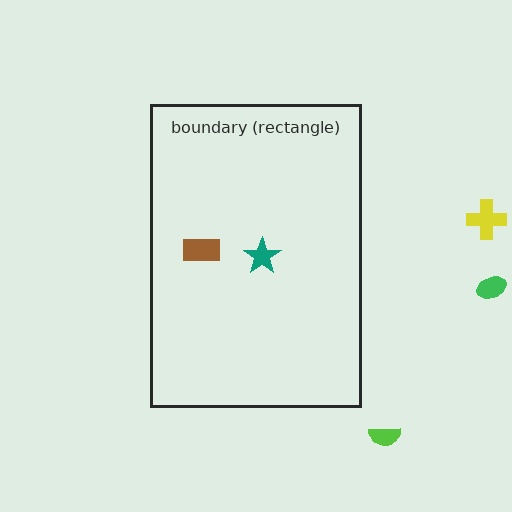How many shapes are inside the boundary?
2 inside, 3 outside.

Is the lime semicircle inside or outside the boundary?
Outside.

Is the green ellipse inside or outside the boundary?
Outside.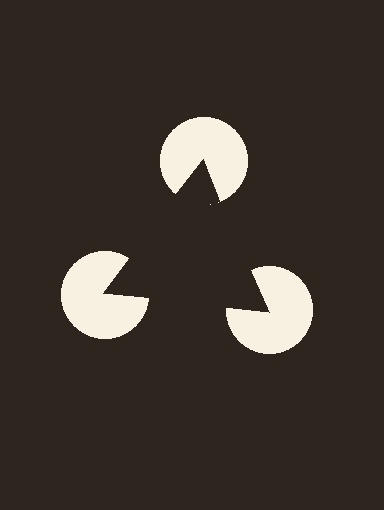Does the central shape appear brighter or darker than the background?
It typically appears slightly darker than the background, even though no actual brightness change is drawn.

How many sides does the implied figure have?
3 sides.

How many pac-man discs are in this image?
There are 3 — one at each vertex of the illusory triangle.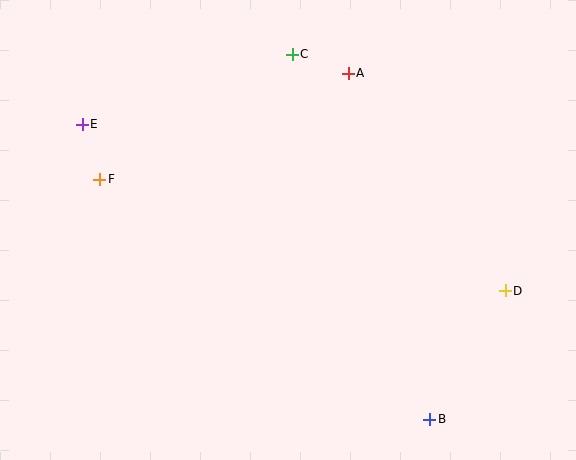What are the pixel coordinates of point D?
Point D is at (505, 291).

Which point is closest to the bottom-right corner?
Point B is closest to the bottom-right corner.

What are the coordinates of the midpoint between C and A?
The midpoint between C and A is at (320, 64).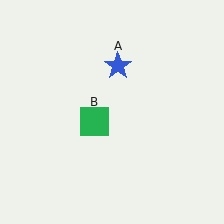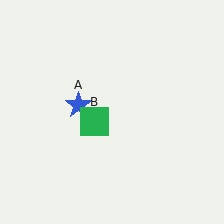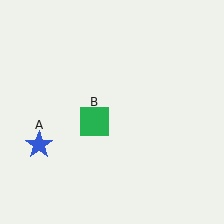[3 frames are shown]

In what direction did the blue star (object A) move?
The blue star (object A) moved down and to the left.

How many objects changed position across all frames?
1 object changed position: blue star (object A).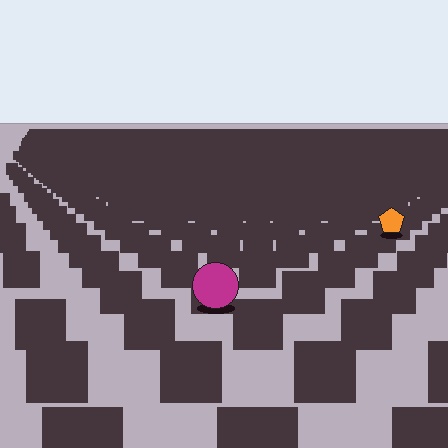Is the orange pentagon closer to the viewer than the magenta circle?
No. The magenta circle is closer — you can tell from the texture gradient: the ground texture is coarser near it.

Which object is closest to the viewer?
The magenta circle is closest. The texture marks near it are larger and more spread out.